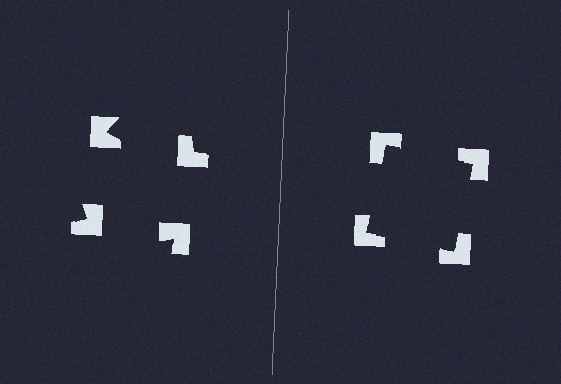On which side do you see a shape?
An illusory square appears on the right side. On the left side the wedge cuts are rotated, so no coherent shape forms.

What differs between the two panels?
The notched squares are positioned identically on both sides; only the wedge orientations differ. On the right they align to a square; on the left they are misaligned.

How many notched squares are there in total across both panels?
8 — 4 on each side.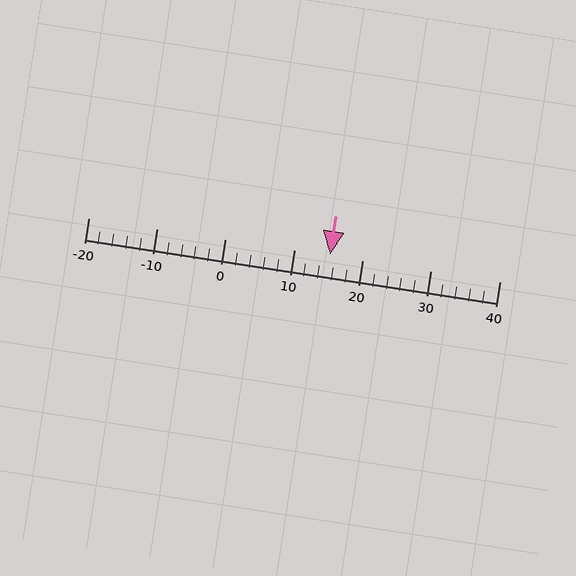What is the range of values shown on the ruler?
The ruler shows values from -20 to 40.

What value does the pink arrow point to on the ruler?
The pink arrow points to approximately 15.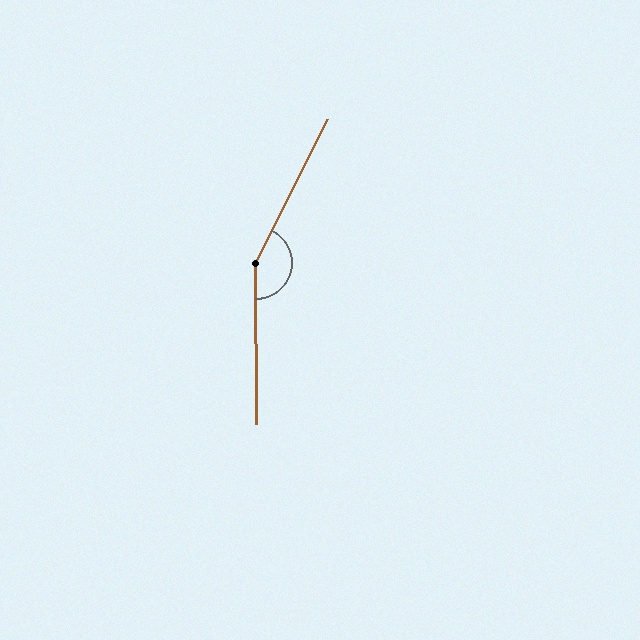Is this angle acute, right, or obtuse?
It is obtuse.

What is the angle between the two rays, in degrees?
Approximately 153 degrees.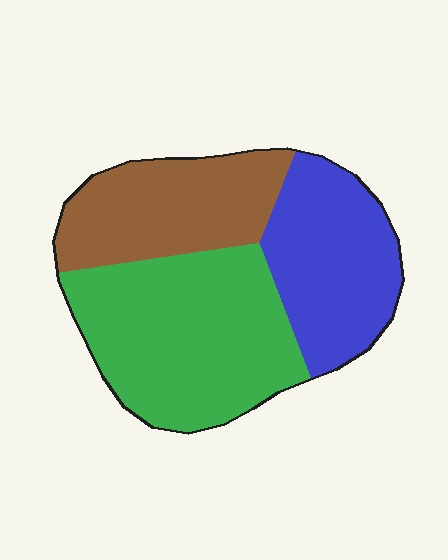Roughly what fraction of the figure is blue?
Blue takes up about one quarter (1/4) of the figure.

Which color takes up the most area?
Green, at roughly 45%.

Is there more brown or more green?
Green.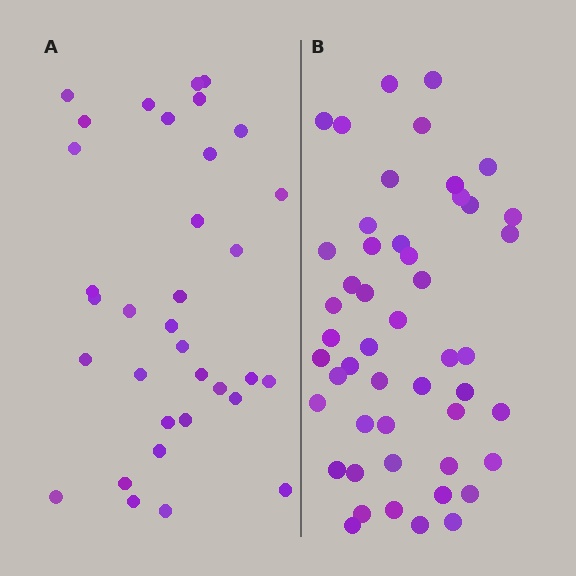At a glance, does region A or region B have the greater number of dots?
Region B (the right region) has more dots.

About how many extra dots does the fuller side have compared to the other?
Region B has approximately 15 more dots than region A.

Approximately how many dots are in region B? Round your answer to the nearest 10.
About 50 dots. (The exact count is 49, which rounds to 50.)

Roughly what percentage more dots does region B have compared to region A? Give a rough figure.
About 45% more.